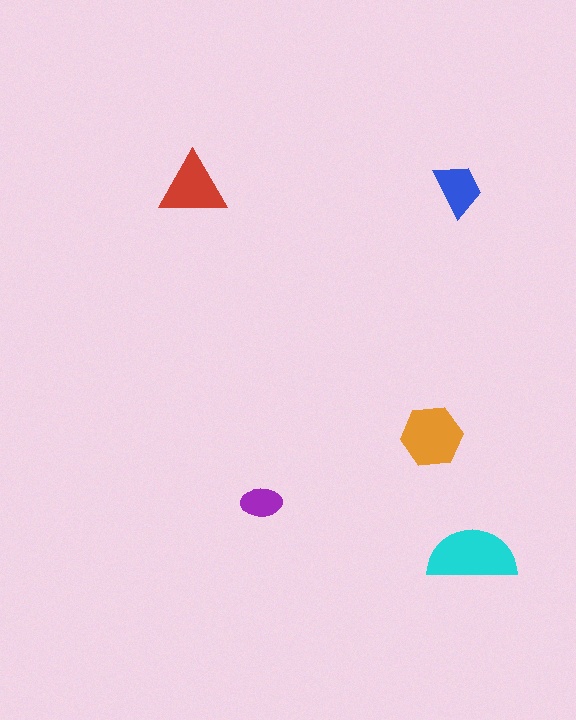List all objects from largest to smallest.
The cyan semicircle, the orange hexagon, the red triangle, the blue trapezoid, the purple ellipse.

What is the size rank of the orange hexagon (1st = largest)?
2nd.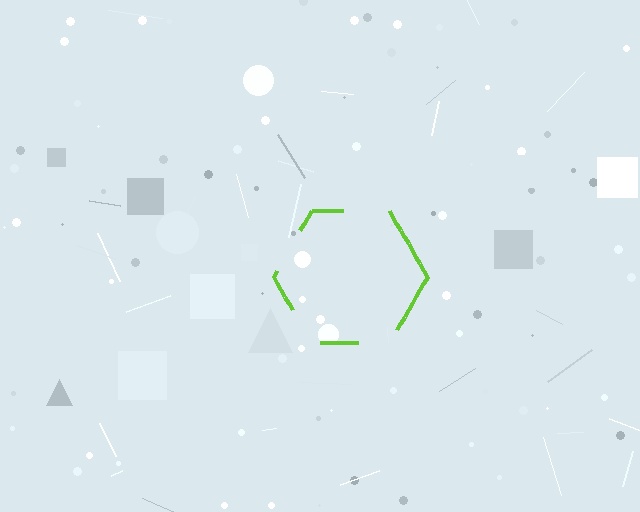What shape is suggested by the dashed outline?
The dashed outline suggests a hexagon.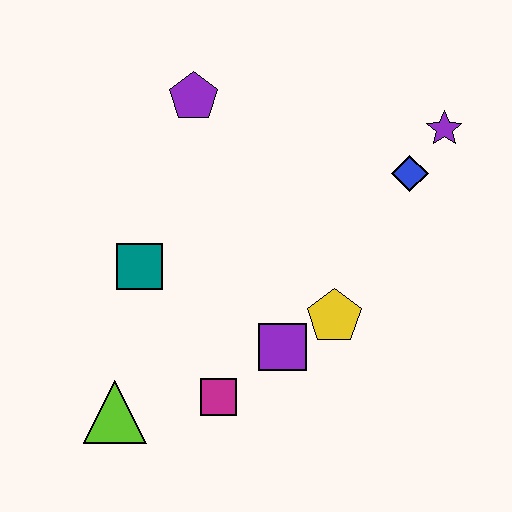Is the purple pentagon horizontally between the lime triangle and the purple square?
Yes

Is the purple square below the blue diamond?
Yes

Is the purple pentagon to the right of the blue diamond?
No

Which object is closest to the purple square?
The yellow pentagon is closest to the purple square.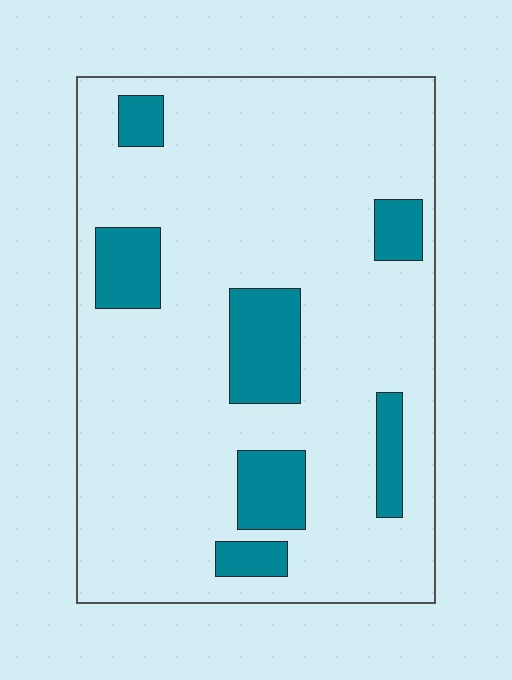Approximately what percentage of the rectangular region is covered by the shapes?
Approximately 15%.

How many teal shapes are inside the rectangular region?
7.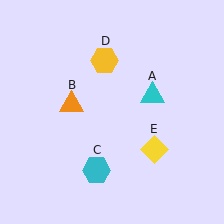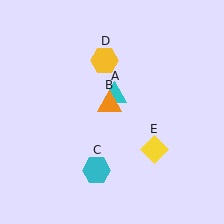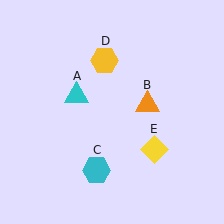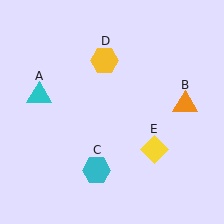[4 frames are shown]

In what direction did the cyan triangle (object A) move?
The cyan triangle (object A) moved left.